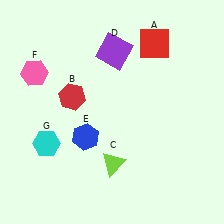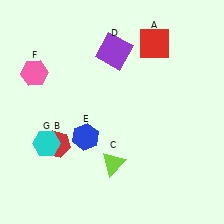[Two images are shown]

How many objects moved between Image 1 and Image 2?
1 object moved between the two images.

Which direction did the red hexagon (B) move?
The red hexagon (B) moved down.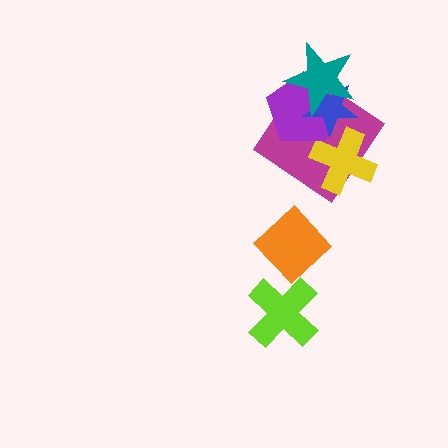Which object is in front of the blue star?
The teal star is in front of the blue star.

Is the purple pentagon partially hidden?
Yes, it is partially covered by another shape.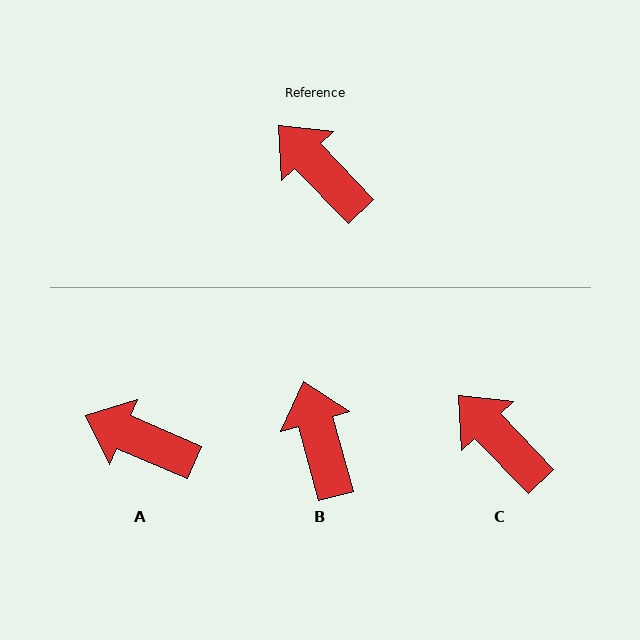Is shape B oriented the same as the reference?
No, it is off by about 28 degrees.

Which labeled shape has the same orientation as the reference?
C.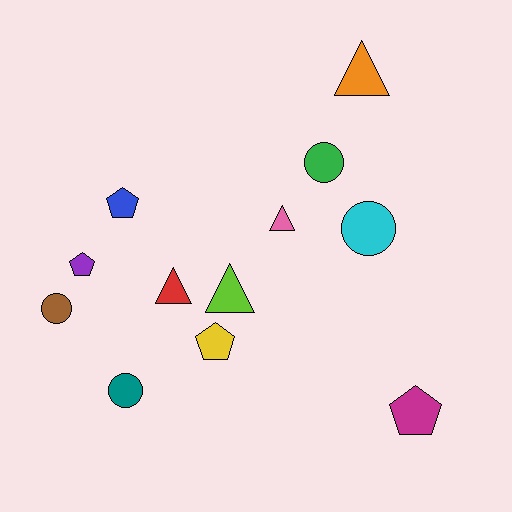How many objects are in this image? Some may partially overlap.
There are 12 objects.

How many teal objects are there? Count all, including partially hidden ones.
There is 1 teal object.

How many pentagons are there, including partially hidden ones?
There are 4 pentagons.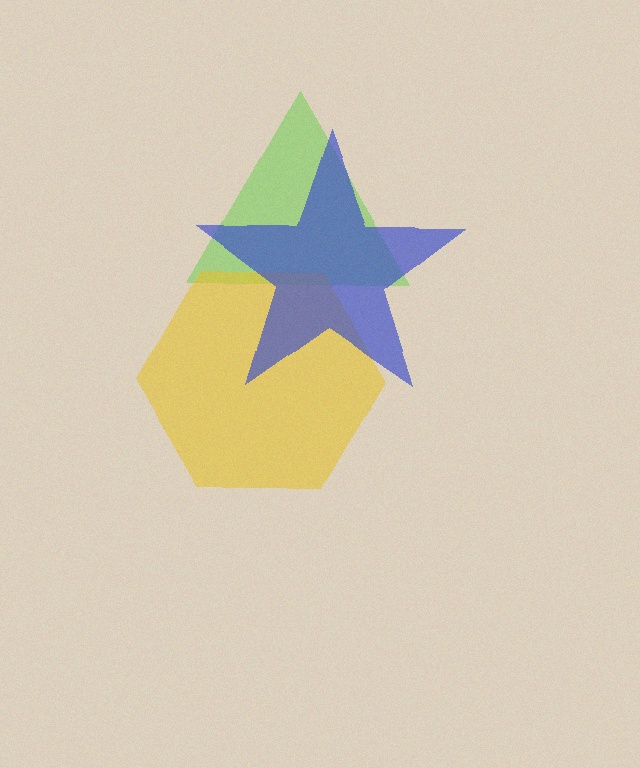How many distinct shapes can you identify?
There are 3 distinct shapes: a lime triangle, a yellow hexagon, a blue star.